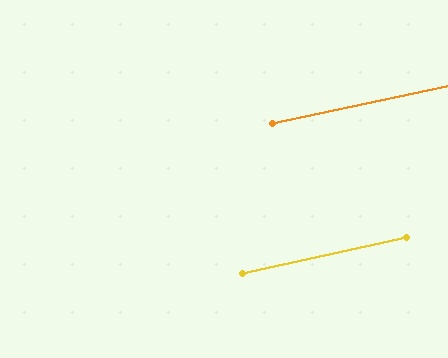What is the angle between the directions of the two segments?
Approximately 0 degrees.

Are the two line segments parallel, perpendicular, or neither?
Parallel — their directions differ by only 0.3°.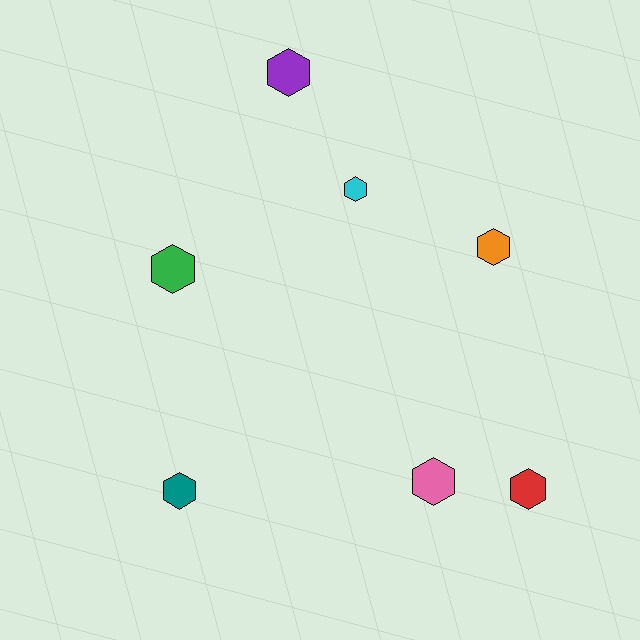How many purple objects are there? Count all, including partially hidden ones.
There is 1 purple object.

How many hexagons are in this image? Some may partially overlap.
There are 7 hexagons.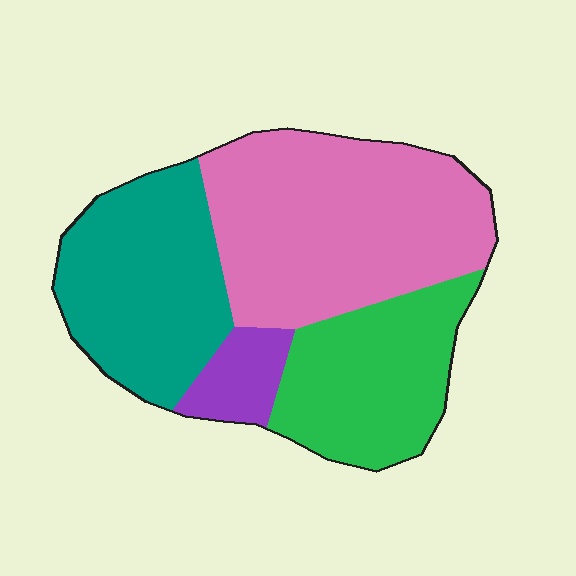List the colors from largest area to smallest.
From largest to smallest: pink, teal, green, purple.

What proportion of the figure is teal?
Teal covers roughly 30% of the figure.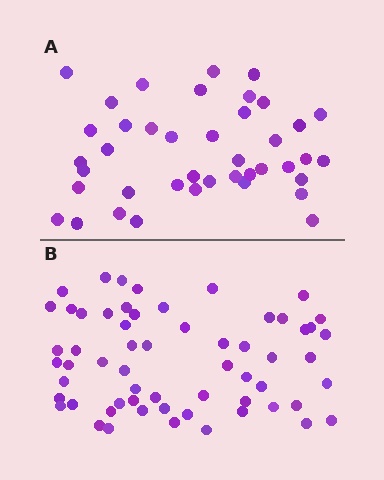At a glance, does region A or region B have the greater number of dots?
Region B (the bottom region) has more dots.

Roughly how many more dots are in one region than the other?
Region B has approximately 20 more dots than region A.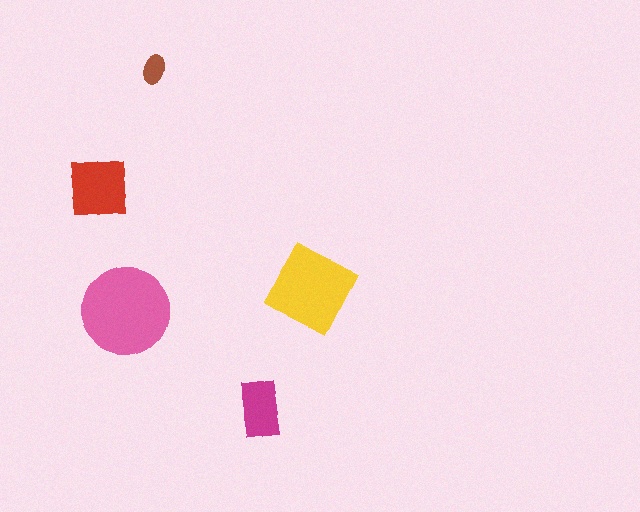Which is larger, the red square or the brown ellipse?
The red square.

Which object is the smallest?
The brown ellipse.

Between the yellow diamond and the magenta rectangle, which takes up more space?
The yellow diamond.